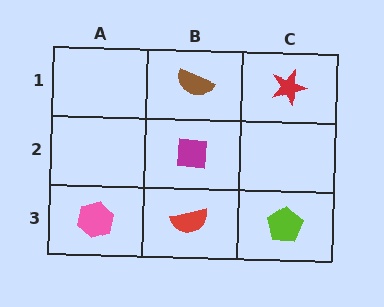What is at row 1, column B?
A brown semicircle.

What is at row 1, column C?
A red star.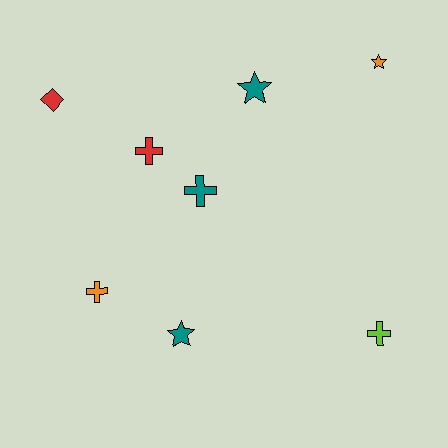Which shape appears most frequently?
Cross, with 4 objects.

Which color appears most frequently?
Teal, with 3 objects.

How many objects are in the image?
There are 8 objects.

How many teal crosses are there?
There is 1 teal cross.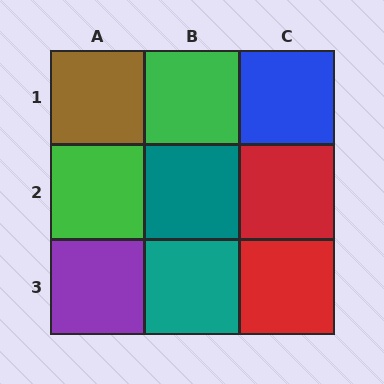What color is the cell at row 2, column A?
Green.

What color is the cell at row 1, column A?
Brown.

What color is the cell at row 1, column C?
Blue.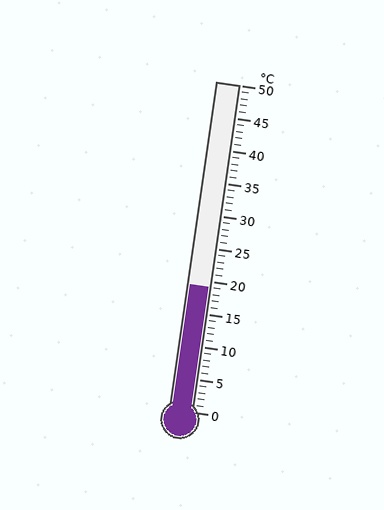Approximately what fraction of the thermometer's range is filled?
The thermometer is filled to approximately 40% of its range.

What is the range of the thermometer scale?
The thermometer scale ranges from 0°C to 50°C.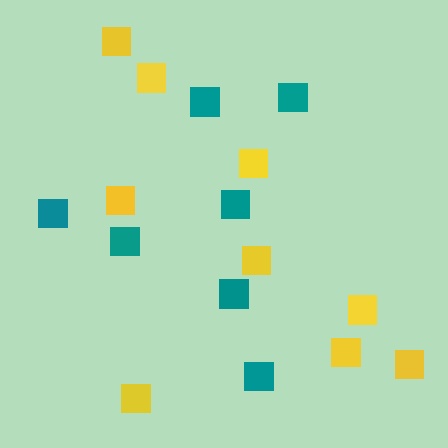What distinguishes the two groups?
There are 2 groups: one group of teal squares (7) and one group of yellow squares (9).